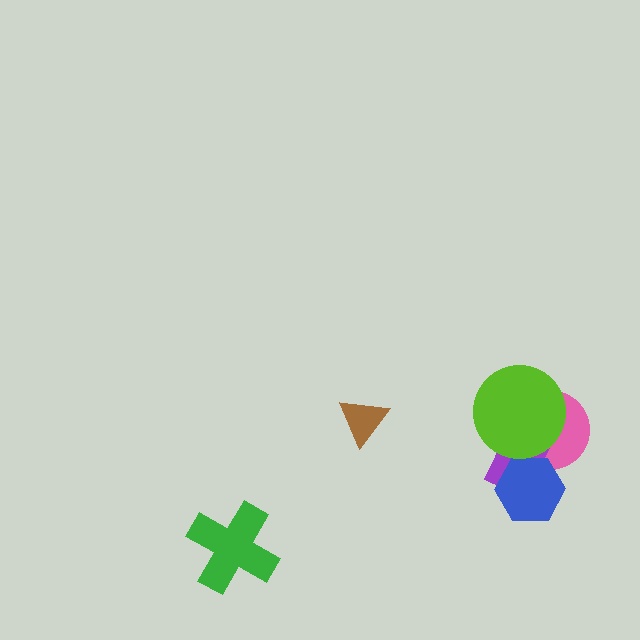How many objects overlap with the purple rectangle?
3 objects overlap with the purple rectangle.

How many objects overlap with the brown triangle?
0 objects overlap with the brown triangle.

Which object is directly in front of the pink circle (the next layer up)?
The purple rectangle is directly in front of the pink circle.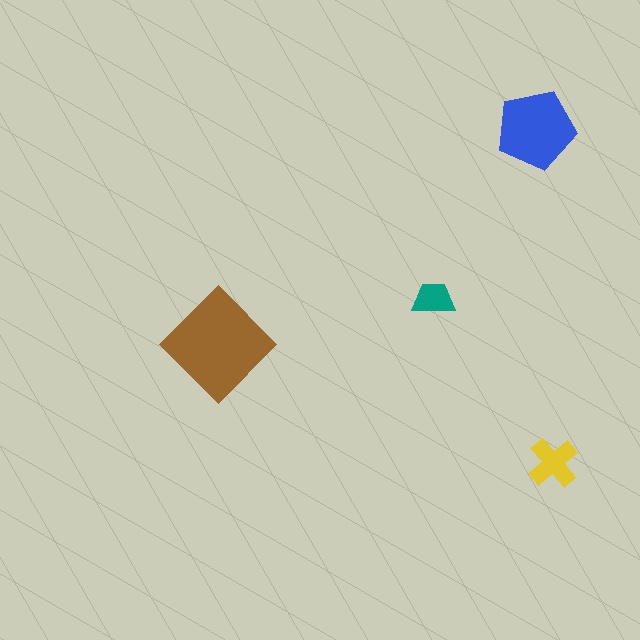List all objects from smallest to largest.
The teal trapezoid, the yellow cross, the blue pentagon, the brown diamond.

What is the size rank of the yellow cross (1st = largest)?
3rd.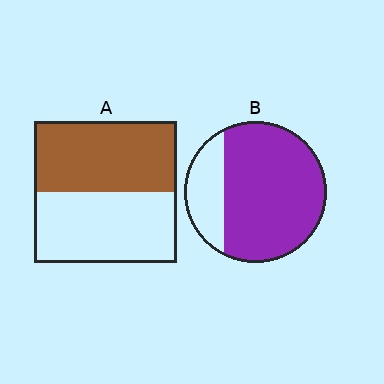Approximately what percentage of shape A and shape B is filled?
A is approximately 50% and B is approximately 75%.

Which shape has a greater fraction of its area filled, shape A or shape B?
Shape B.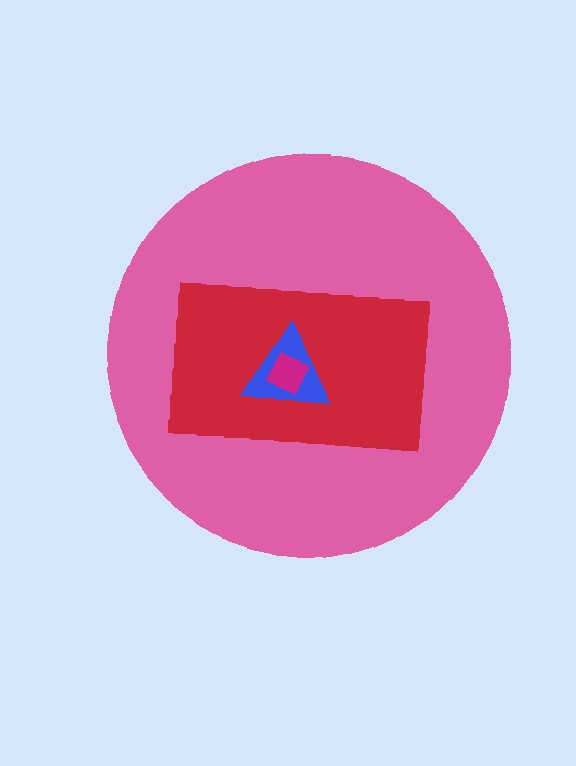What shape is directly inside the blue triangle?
The magenta diamond.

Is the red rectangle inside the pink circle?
Yes.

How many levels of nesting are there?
4.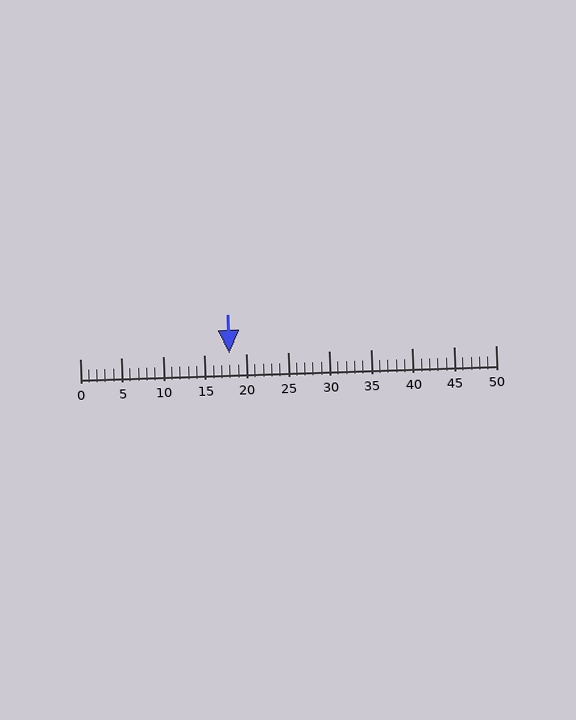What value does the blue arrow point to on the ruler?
The blue arrow points to approximately 18.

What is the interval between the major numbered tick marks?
The major tick marks are spaced 5 units apart.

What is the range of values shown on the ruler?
The ruler shows values from 0 to 50.